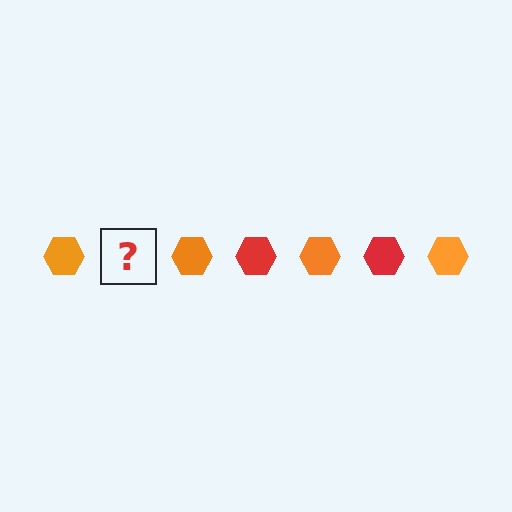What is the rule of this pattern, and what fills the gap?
The rule is that the pattern cycles through orange, red hexagons. The gap should be filled with a red hexagon.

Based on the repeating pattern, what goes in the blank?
The blank should be a red hexagon.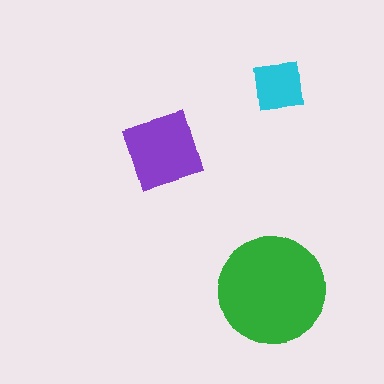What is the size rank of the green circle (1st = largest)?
1st.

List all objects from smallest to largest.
The cyan square, the purple square, the green circle.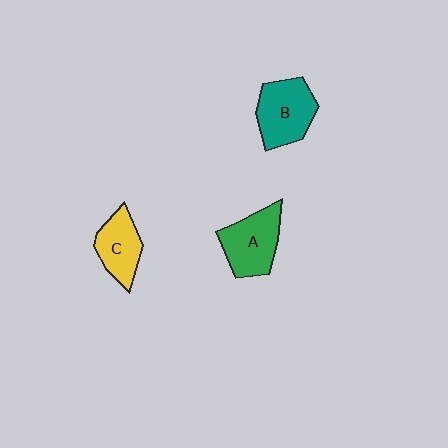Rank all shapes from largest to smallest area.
From largest to smallest: B (teal), A (green), C (yellow).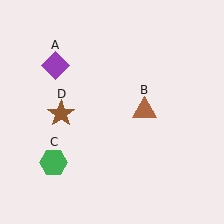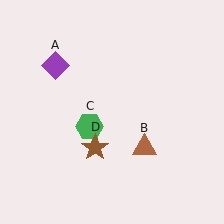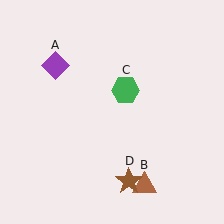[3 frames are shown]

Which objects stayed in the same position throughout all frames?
Purple diamond (object A) remained stationary.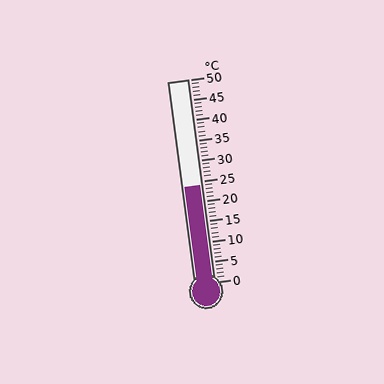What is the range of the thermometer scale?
The thermometer scale ranges from 0°C to 50°C.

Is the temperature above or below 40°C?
The temperature is below 40°C.